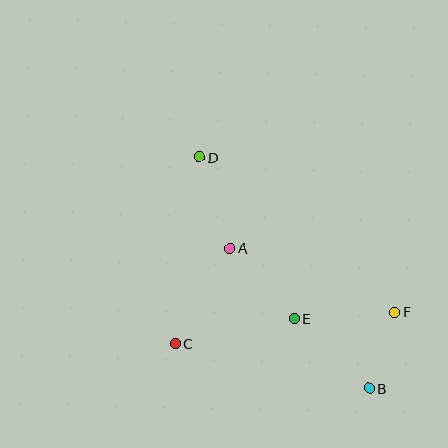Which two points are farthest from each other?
Points B and D are farthest from each other.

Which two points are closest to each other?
Points B and F are closest to each other.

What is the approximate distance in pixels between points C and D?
The distance between C and D is approximately 188 pixels.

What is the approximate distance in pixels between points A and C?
The distance between A and C is approximately 110 pixels.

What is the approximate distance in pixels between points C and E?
The distance between C and E is approximately 122 pixels.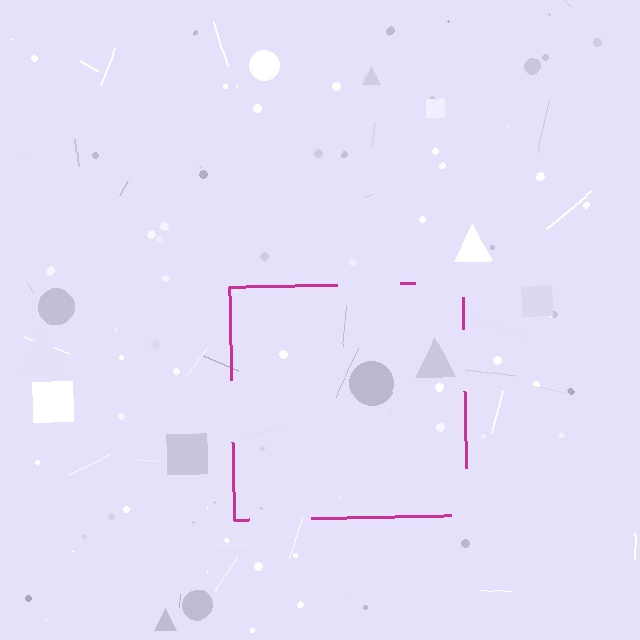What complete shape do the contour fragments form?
The contour fragments form a square.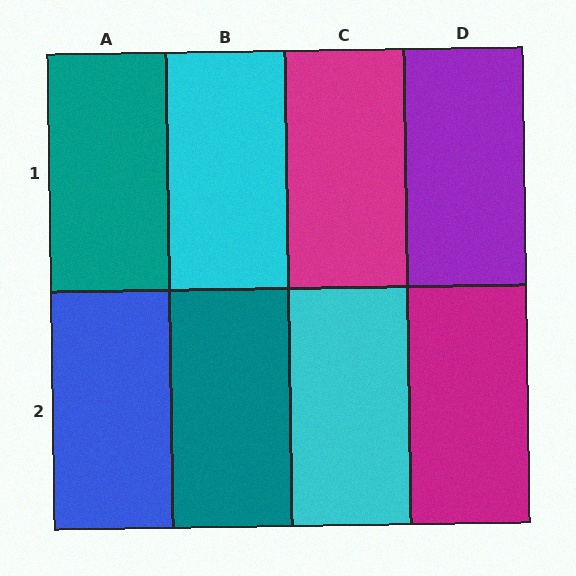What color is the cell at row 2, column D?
Magenta.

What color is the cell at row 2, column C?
Cyan.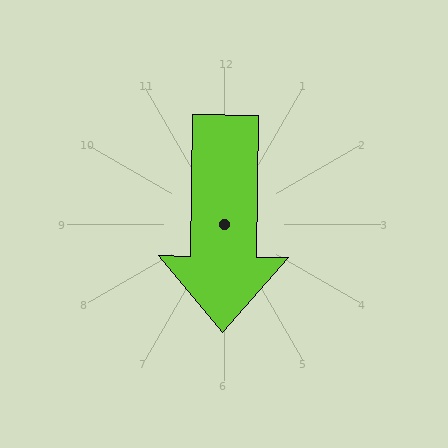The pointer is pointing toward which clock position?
Roughly 6 o'clock.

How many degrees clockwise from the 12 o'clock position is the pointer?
Approximately 181 degrees.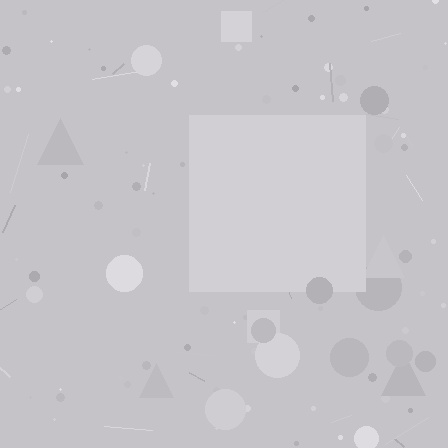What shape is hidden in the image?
A square is hidden in the image.